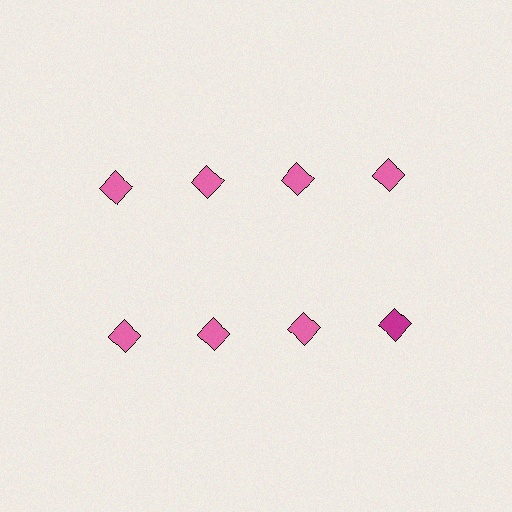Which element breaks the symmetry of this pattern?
The magenta diamond in the second row, second from right column breaks the symmetry. All other shapes are pink diamonds.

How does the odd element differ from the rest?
It has a different color: magenta instead of pink.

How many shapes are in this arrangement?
There are 8 shapes arranged in a grid pattern.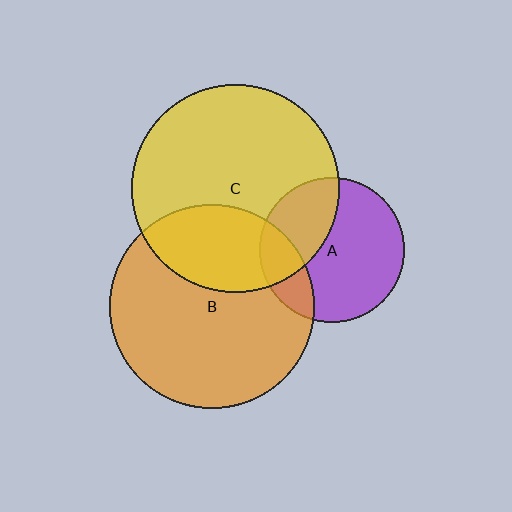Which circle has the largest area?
Circle C (yellow).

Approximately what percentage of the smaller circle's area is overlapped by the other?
Approximately 30%.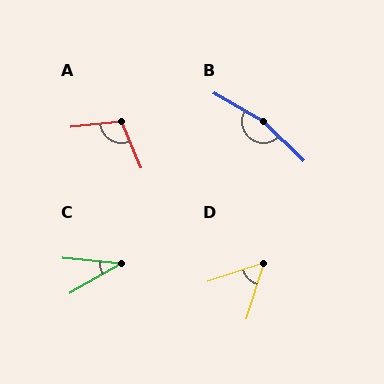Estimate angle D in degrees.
Approximately 54 degrees.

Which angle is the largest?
B, at approximately 165 degrees.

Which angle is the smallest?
C, at approximately 36 degrees.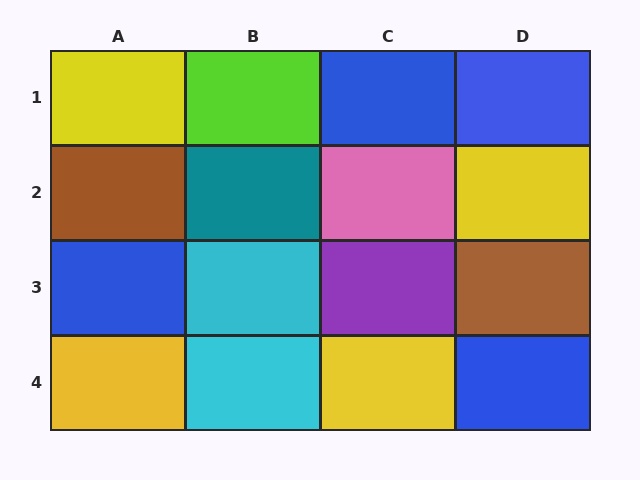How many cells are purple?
1 cell is purple.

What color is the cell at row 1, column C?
Blue.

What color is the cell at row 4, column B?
Cyan.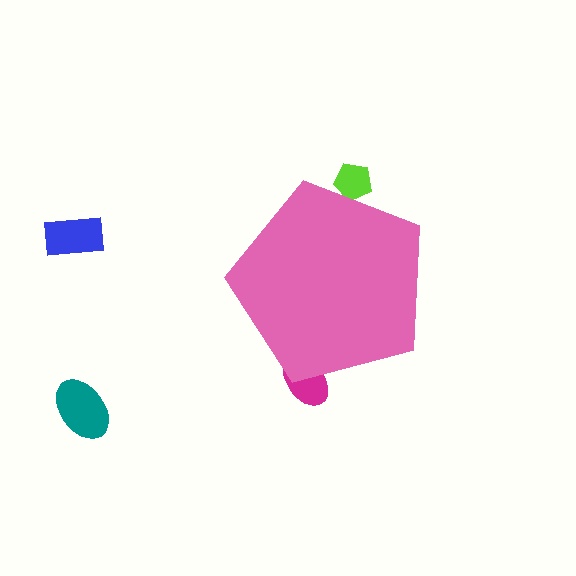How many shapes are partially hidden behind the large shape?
2 shapes are partially hidden.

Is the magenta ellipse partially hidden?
Yes, the magenta ellipse is partially hidden behind the pink pentagon.